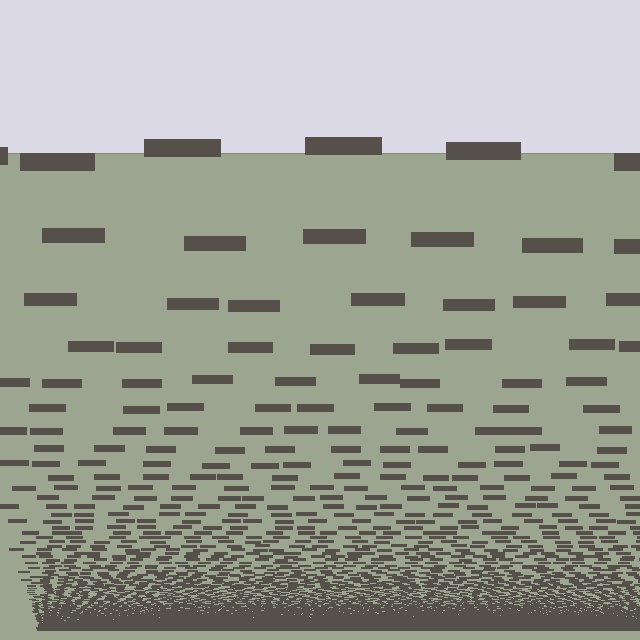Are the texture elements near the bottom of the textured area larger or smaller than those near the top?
Smaller. The gradient is inverted — elements near the bottom are smaller and denser.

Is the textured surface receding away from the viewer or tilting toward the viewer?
The surface appears to tilt toward the viewer. Texture elements get larger and sparser toward the top.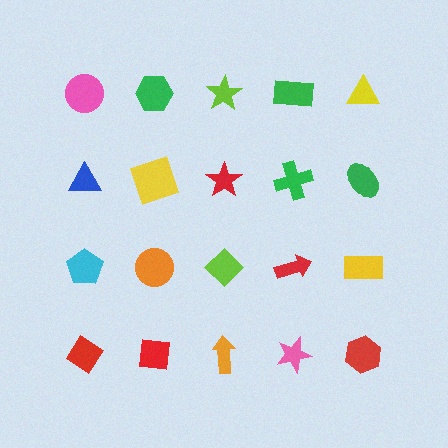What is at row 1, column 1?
A pink circle.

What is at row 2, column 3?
A red star.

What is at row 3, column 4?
A red arrow.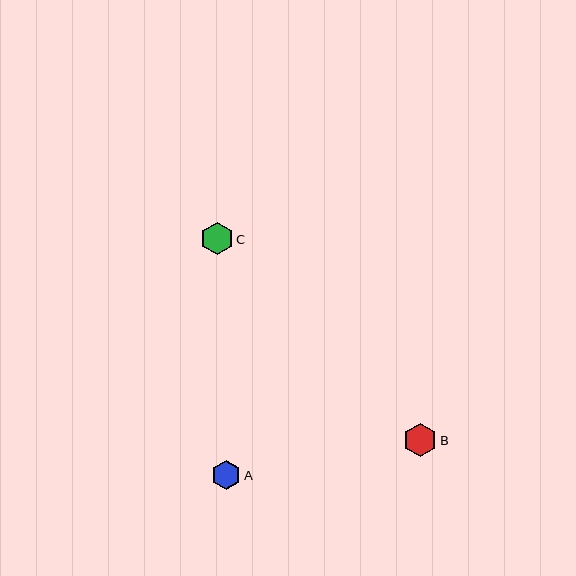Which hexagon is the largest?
Hexagon B is the largest with a size of approximately 33 pixels.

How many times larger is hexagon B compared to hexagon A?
Hexagon B is approximately 1.1 times the size of hexagon A.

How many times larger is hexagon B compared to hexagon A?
Hexagon B is approximately 1.1 times the size of hexagon A.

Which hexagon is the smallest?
Hexagon A is the smallest with a size of approximately 29 pixels.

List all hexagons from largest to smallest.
From largest to smallest: B, C, A.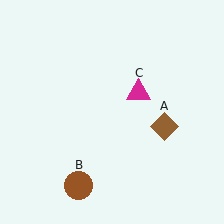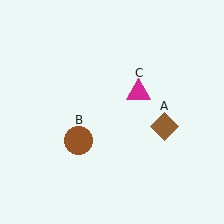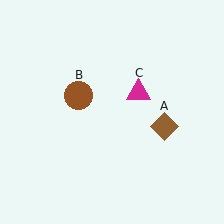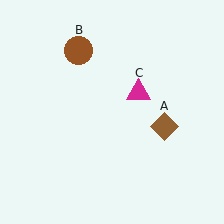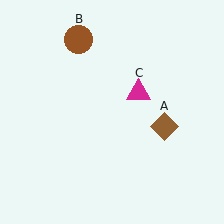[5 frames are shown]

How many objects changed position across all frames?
1 object changed position: brown circle (object B).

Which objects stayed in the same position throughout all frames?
Brown diamond (object A) and magenta triangle (object C) remained stationary.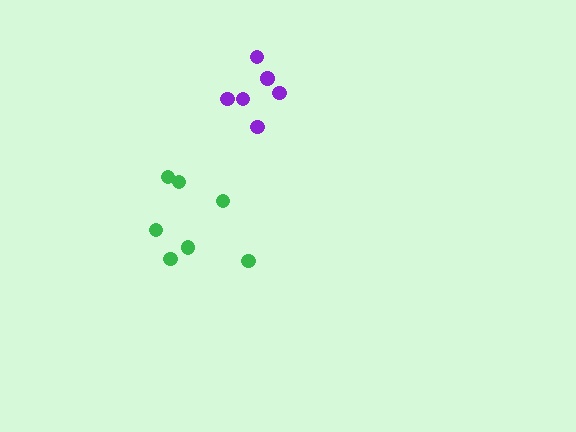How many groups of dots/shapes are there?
There are 2 groups.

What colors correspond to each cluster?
The clusters are colored: purple, green.